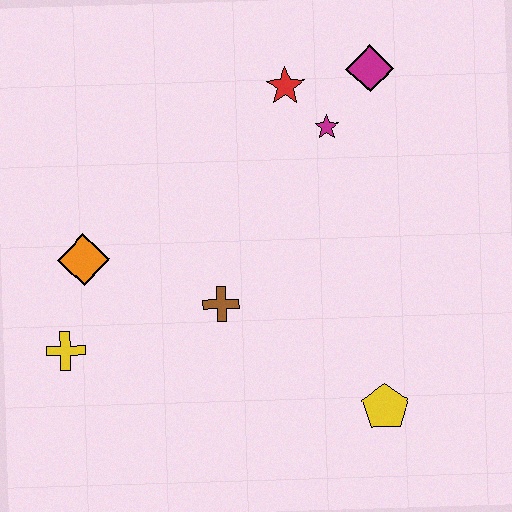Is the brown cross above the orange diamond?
No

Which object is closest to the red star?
The magenta star is closest to the red star.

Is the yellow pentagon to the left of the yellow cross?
No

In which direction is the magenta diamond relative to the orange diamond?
The magenta diamond is to the right of the orange diamond.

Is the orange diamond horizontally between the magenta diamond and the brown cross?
No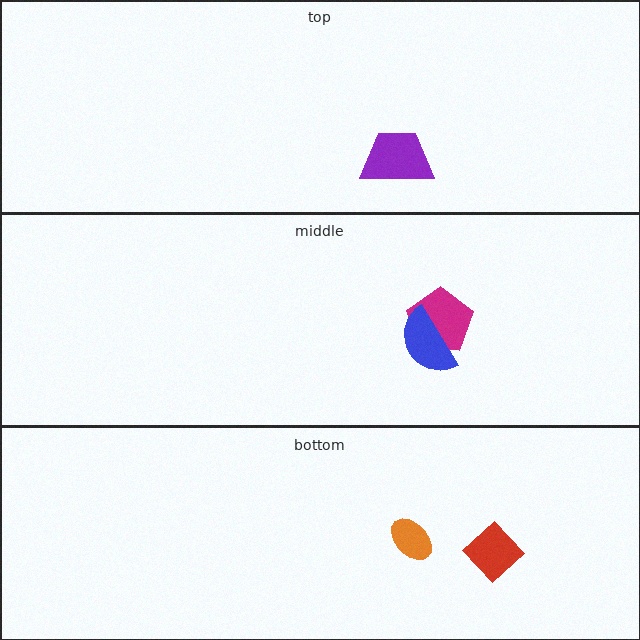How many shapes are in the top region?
1.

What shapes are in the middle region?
The magenta pentagon, the blue semicircle.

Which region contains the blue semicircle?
The middle region.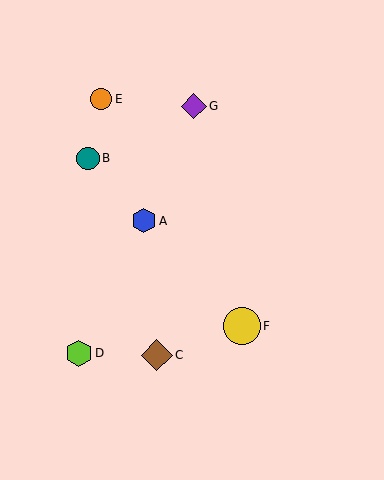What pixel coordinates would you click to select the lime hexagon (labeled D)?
Click at (79, 353) to select the lime hexagon D.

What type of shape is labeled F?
Shape F is a yellow circle.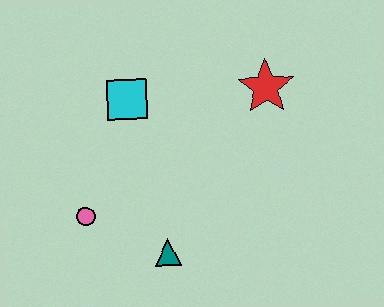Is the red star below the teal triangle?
No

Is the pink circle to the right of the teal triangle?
No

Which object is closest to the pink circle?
The teal triangle is closest to the pink circle.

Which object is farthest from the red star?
The pink circle is farthest from the red star.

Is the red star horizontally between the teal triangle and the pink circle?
No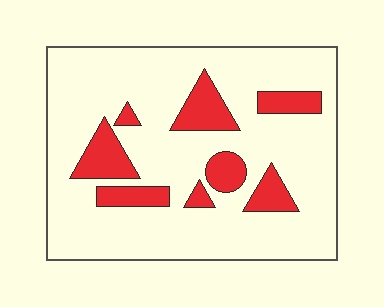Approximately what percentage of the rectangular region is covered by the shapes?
Approximately 20%.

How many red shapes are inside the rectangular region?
8.